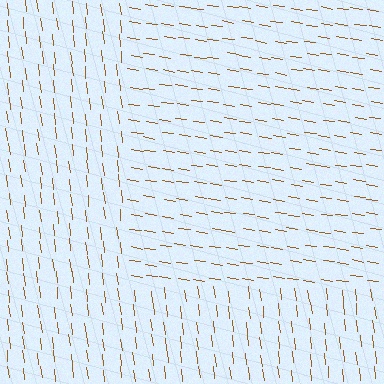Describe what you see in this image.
The image is filled with small brown line segments. A rectangle region in the image has lines oriented differently from the surrounding lines, creating a visible texture boundary.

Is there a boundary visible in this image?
Yes, there is a texture boundary formed by a change in line orientation.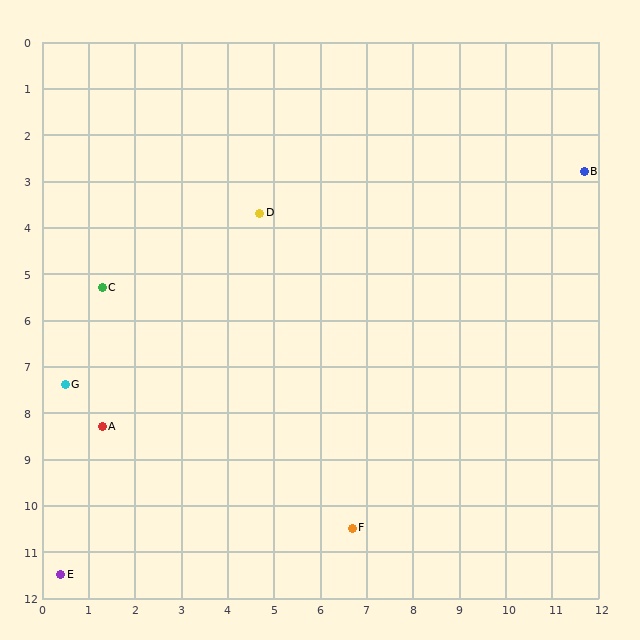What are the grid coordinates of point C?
Point C is at approximately (1.3, 5.3).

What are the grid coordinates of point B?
Point B is at approximately (11.7, 2.8).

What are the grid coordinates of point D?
Point D is at approximately (4.7, 3.7).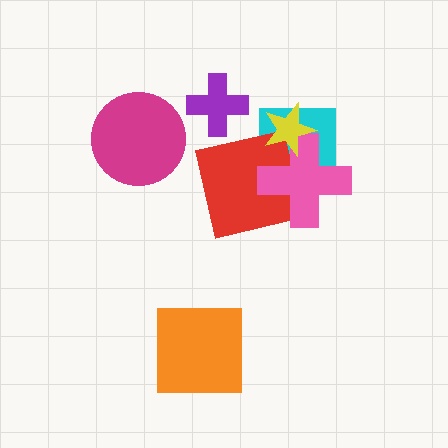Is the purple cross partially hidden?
No, no other shape covers it.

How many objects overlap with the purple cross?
0 objects overlap with the purple cross.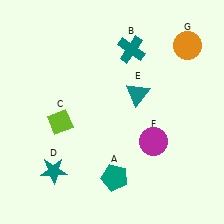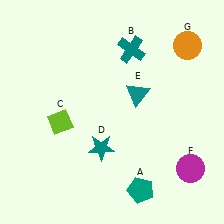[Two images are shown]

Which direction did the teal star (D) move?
The teal star (D) moved right.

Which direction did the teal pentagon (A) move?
The teal pentagon (A) moved right.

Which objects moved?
The objects that moved are: the teal pentagon (A), the teal star (D), the magenta circle (F).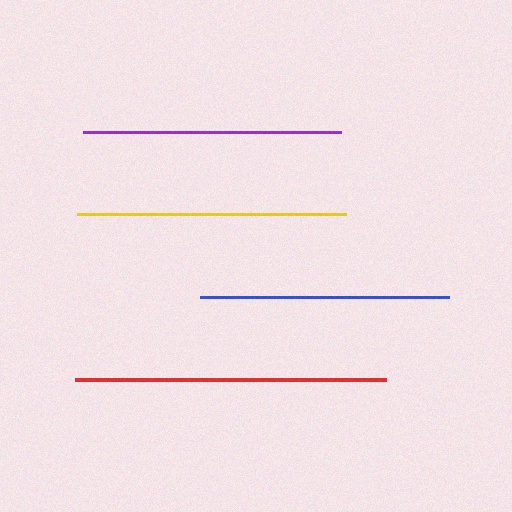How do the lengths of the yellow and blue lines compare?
The yellow and blue lines are approximately the same length.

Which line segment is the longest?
The red line is the longest at approximately 311 pixels.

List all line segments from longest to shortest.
From longest to shortest: red, yellow, purple, blue.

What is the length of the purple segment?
The purple segment is approximately 258 pixels long.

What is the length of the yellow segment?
The yellow segment is approximately 269 pixels long.